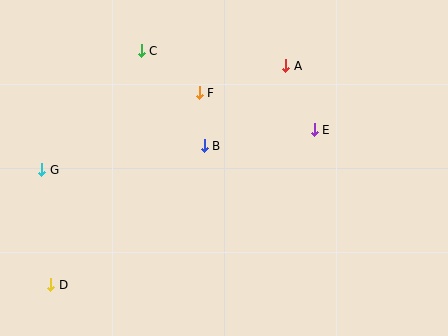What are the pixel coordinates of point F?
Point F is at (199, 93).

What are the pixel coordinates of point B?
Point B is at (204, 146).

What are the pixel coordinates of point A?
Point A is at (286, 66).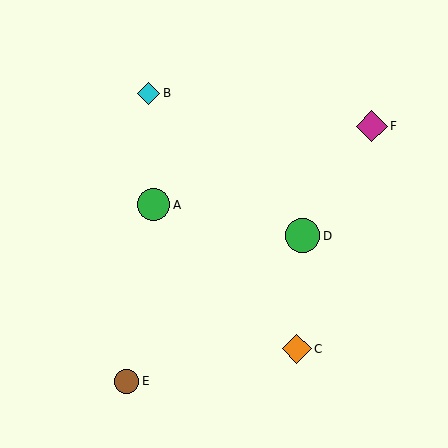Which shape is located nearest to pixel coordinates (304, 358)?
The orange diamond (labeled C) at (297, 349) is nearest to that location.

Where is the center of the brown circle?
The center of the brown circle is at (127, 381).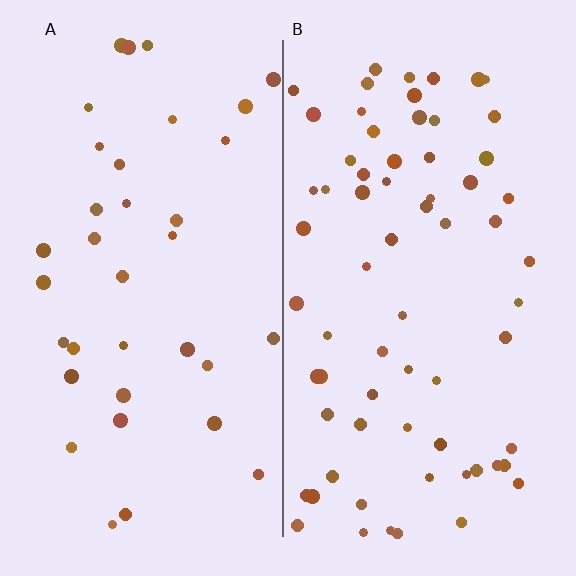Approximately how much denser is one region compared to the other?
Approximately 1.9× — region B over region A.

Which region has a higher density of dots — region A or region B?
B (the right).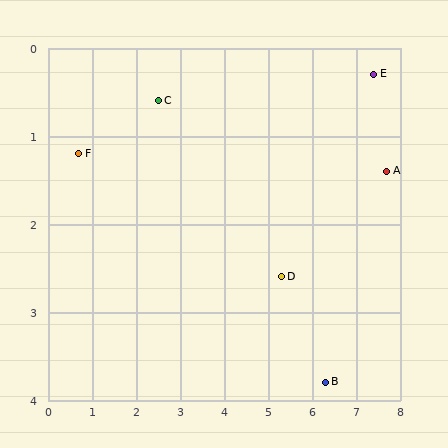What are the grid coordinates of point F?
Point F is at approximately (0.7, 1.2).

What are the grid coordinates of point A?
Point A is at approximately (7.7, 1.4).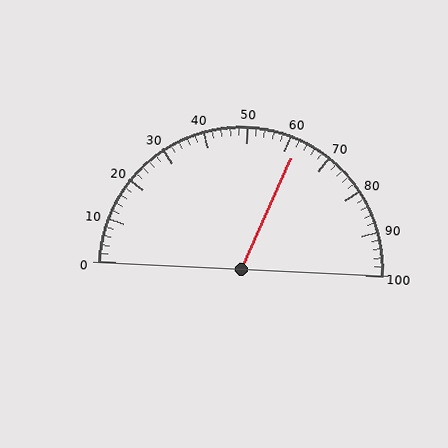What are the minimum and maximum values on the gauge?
The gauge ranges from 0 to 100.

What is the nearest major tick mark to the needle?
The nearest major tick mark is 60.